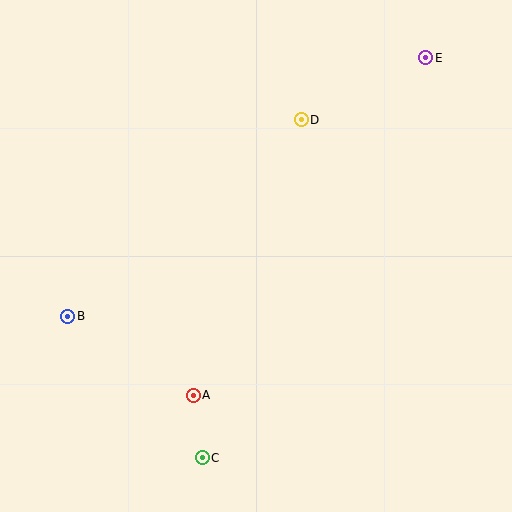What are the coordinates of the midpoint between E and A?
The midpoint between E and A is at (309, 227).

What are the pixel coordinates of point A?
Point A is at (193, 395).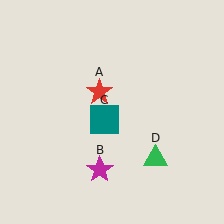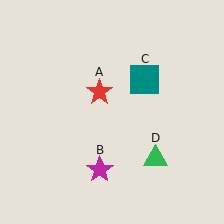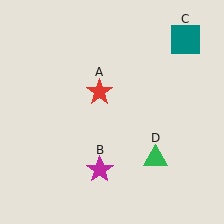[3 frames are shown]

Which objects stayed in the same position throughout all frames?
Red star (object A) and magenta star (object B) and green triangle (object D) remained stationary.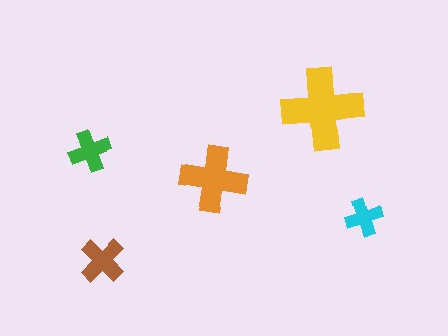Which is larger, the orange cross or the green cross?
The orange one.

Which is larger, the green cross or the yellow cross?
The yellow one.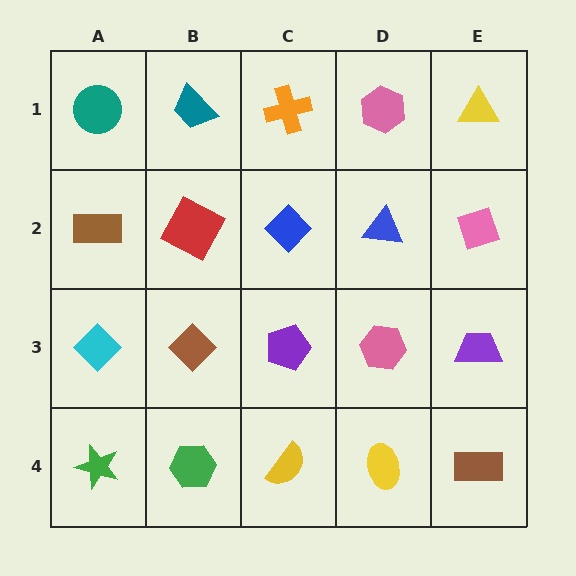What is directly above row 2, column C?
An orange cross.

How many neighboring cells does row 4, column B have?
3.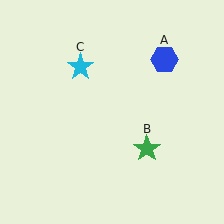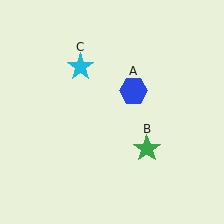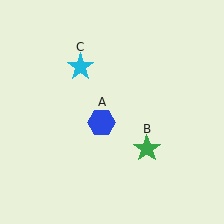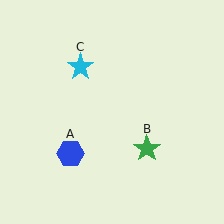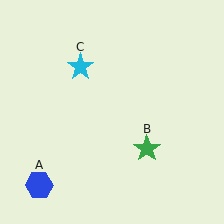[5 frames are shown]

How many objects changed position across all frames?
1 object changed position: blue hexagon (object A).